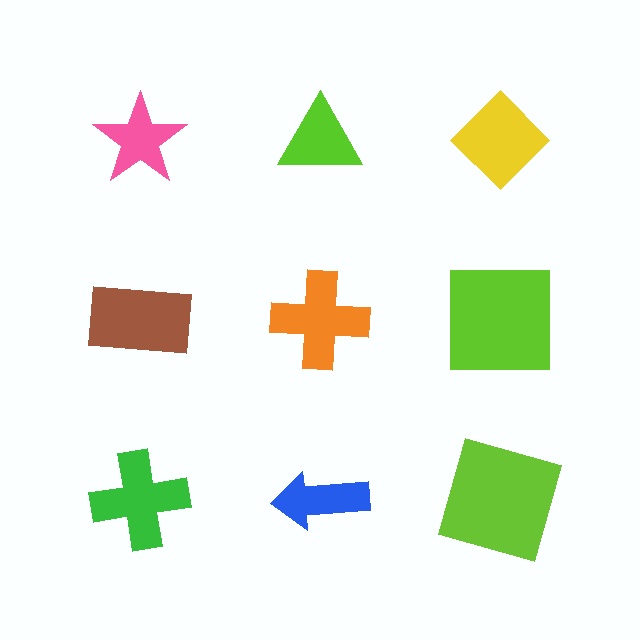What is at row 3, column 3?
A lime square.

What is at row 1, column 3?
A yellow diamond.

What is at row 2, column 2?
An orange cross.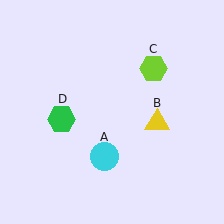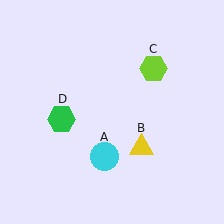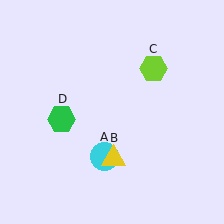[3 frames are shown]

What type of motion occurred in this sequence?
The yellow triangle (object B) rotated clockwise around the center of the scene.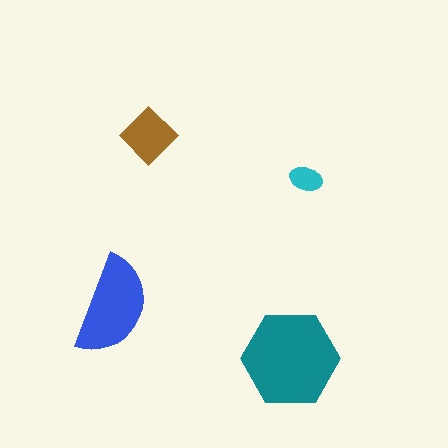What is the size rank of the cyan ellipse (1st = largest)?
4th.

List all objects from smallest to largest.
The cyan ellipse, the brown diamond, the blue semicircle, the teal hexagon.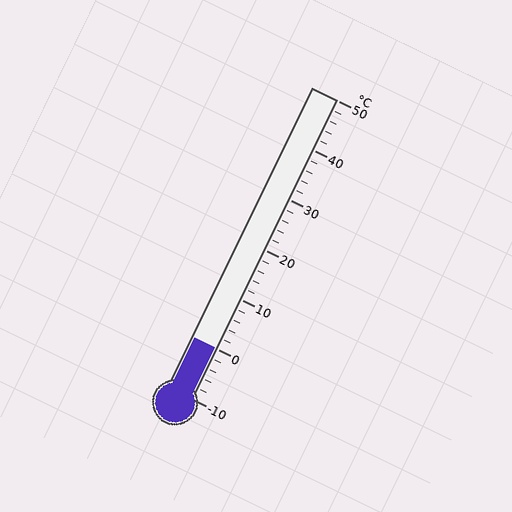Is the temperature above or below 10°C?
The temperature is below 10°C.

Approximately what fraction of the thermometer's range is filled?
The thermometer is filled to approximately 15% of its range.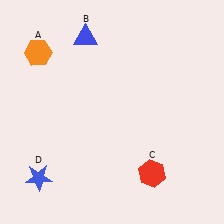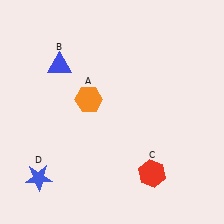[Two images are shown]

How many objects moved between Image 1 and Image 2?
2 objects moved between the two images.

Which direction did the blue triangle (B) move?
The blue triangle (B) moved down.